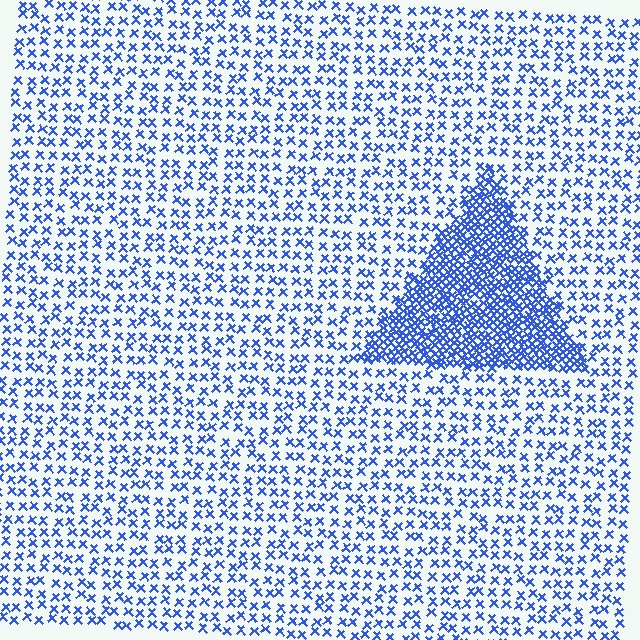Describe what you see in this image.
The image contains small blue elements arranged at two different densities. A triangle-shaped region is visible where the elements are more densely packed than the surrounding area.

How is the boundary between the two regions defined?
The boundary is defined by a change in element density (approximately 2.8x ratio). All elements are the same color, size, and shape.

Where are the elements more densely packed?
The elements are more densely packed inside the triangle boundary.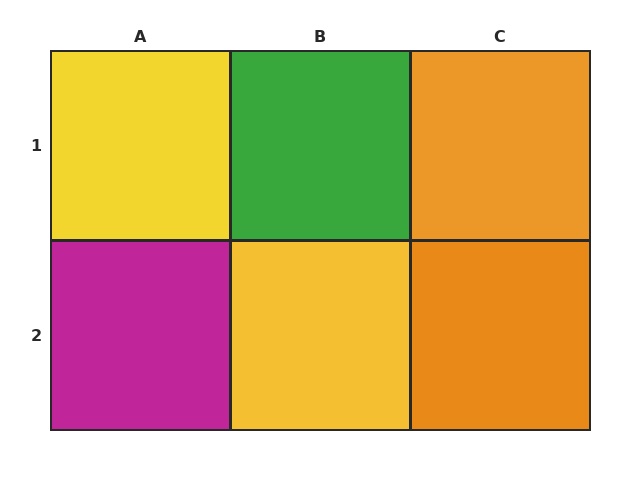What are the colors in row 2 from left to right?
Magenta, yellow, orange.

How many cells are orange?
2 cells are orange.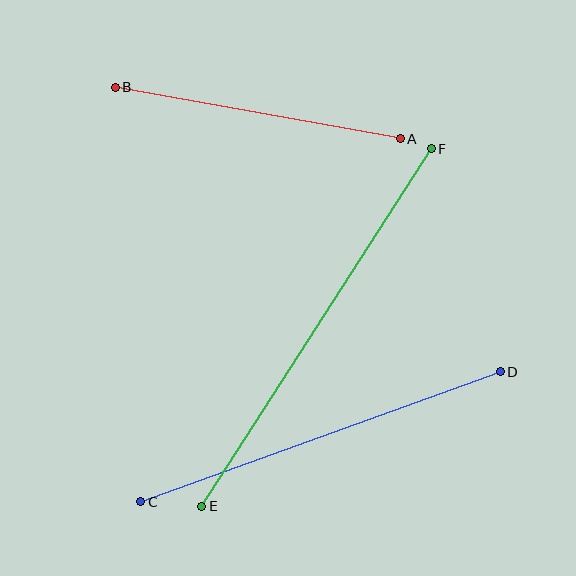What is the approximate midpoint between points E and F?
The midpoint is at approximately (316, 328) pixels.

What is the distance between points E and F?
The distance is approximately 425 pixels.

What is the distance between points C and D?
The distance is approximately 382 pixels.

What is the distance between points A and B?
The distance is approximately 290 pixels.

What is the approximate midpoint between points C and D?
The midpoint is at approximately (320, 437) pixels.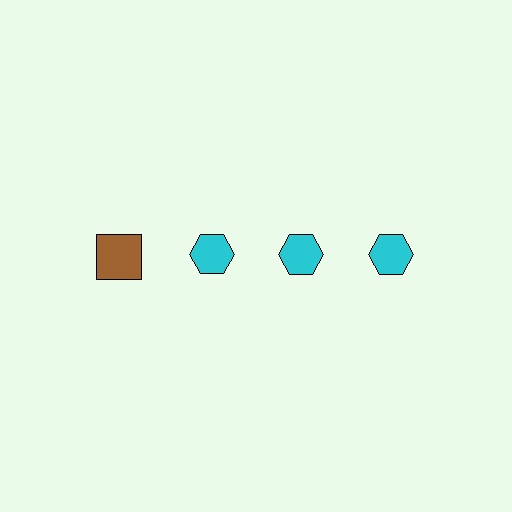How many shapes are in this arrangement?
There are 4 shapes arranged in a grid pattern.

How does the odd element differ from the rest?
It differs in both color (brown instead of cyan) and shape (square instead of hexagon).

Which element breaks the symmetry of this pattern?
The brown square in the top row, leftmost column breaks the symmetry. All other shapes are cyan hexagons.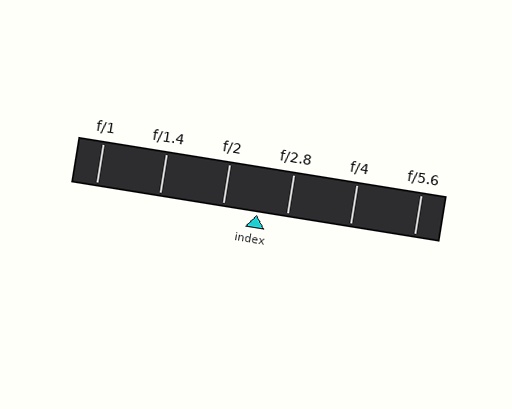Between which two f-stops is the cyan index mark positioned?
The index mark is between f/2 and f/2.8.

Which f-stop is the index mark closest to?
The index mark is closest to f/2.8.